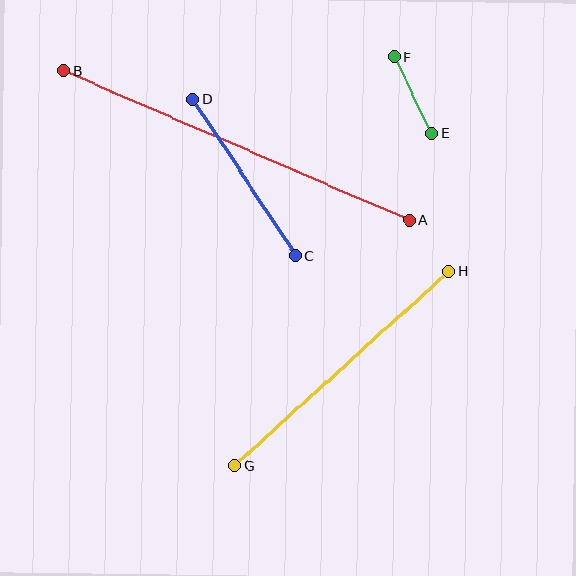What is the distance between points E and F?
The distance is approximately 85 pixels.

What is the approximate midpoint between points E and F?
The midpoint is at approximately (413, 95) pixels.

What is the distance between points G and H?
The distance is approximately 289 pixels.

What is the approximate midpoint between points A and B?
The midpoint is at approximately (236, 145) pixels.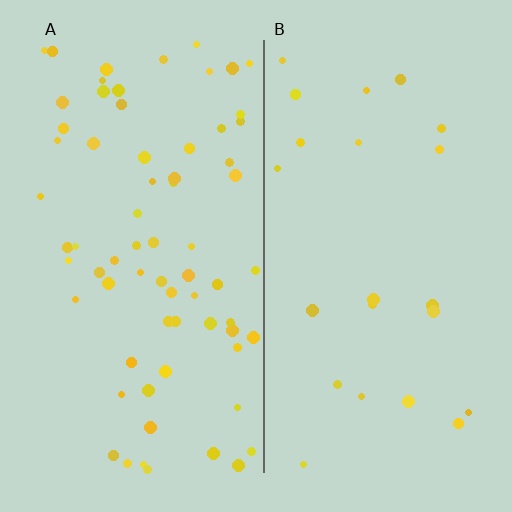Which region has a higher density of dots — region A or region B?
A (the left).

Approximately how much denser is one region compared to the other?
Approximately 3.0× — region A over region B.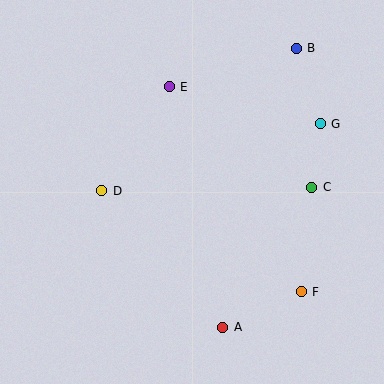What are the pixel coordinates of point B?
Point B is at (296, 48).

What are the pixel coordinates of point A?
Point A is at (223, 327).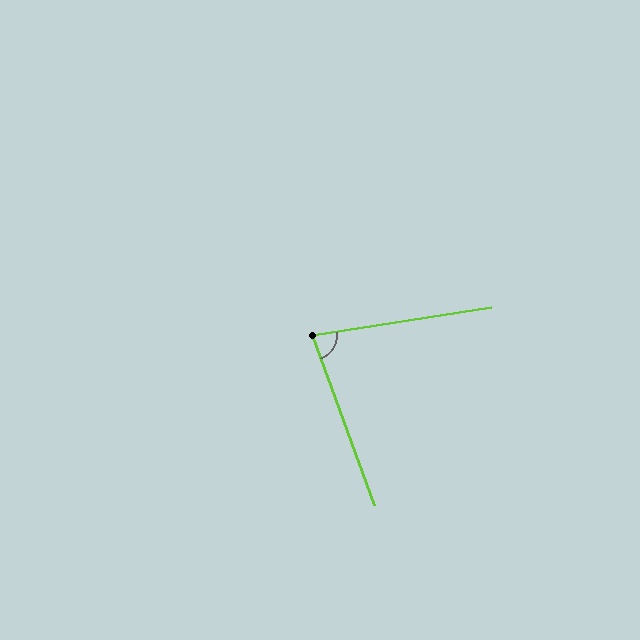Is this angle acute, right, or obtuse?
It is acute.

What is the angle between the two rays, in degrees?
Approximately 79 degrees.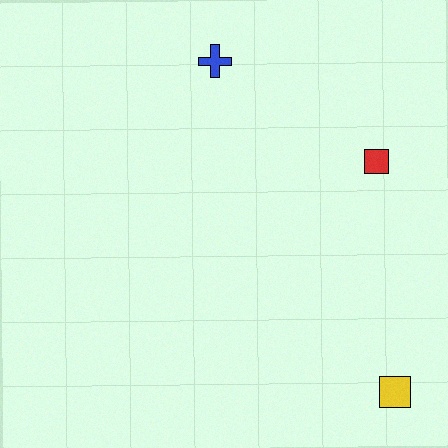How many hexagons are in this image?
There are no hexagons.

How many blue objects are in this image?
There is 1 blue object.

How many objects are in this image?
There are 3 objects.